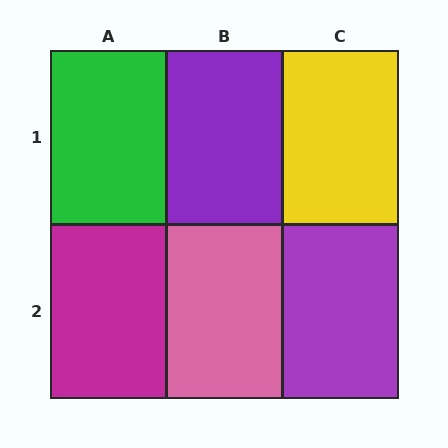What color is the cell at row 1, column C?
Yellow.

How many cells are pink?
1 cell is pink.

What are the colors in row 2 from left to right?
Magenta, pink, purple.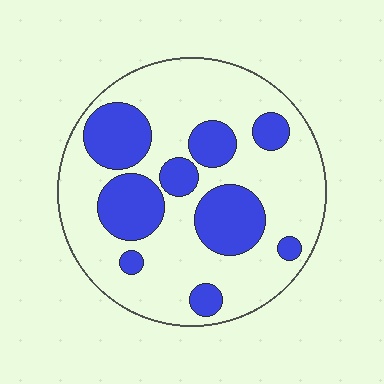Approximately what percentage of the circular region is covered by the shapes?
Approximately 30%.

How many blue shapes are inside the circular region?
9.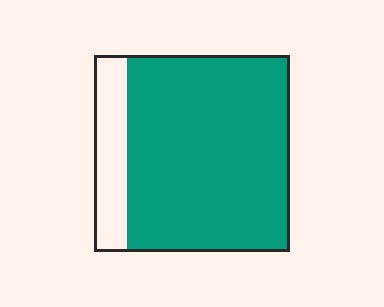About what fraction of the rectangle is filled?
About five sixths (5/6).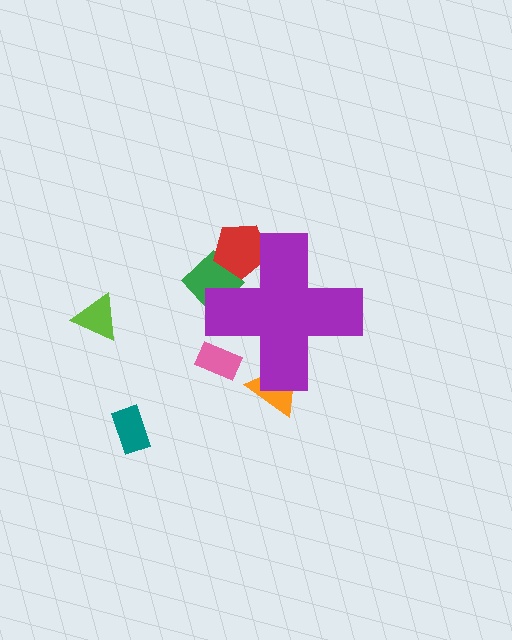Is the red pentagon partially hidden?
Yes, the red pentagon is partially hidden behind the purple cross.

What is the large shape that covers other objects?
A purple cross.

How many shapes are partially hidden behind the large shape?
4 shapes are partially hidden.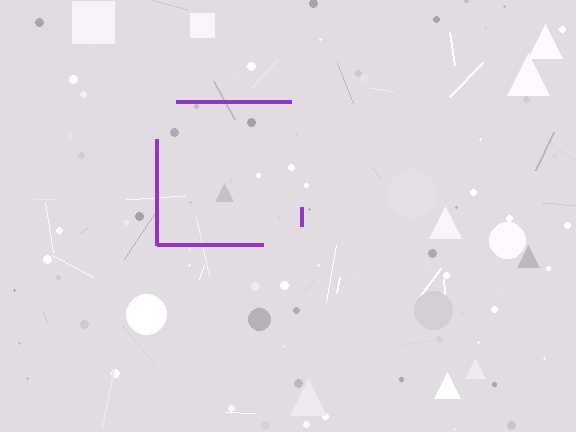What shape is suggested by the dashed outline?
The dashed outline suggests a square.